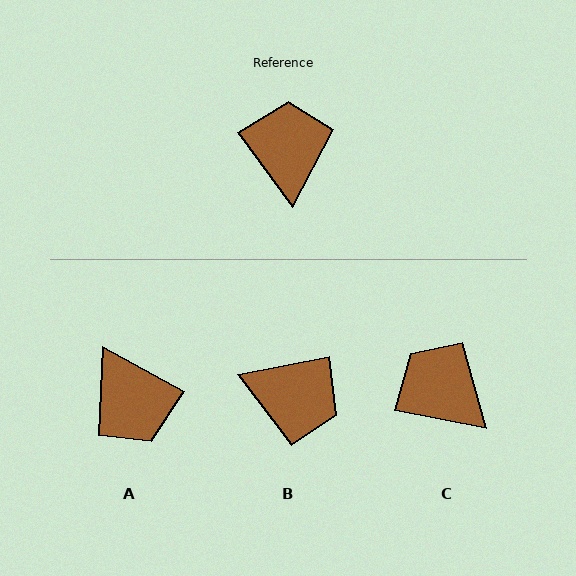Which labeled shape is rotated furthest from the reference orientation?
A, about 155 degrees away.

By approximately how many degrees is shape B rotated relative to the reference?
Approximately 115 degrees clockwise.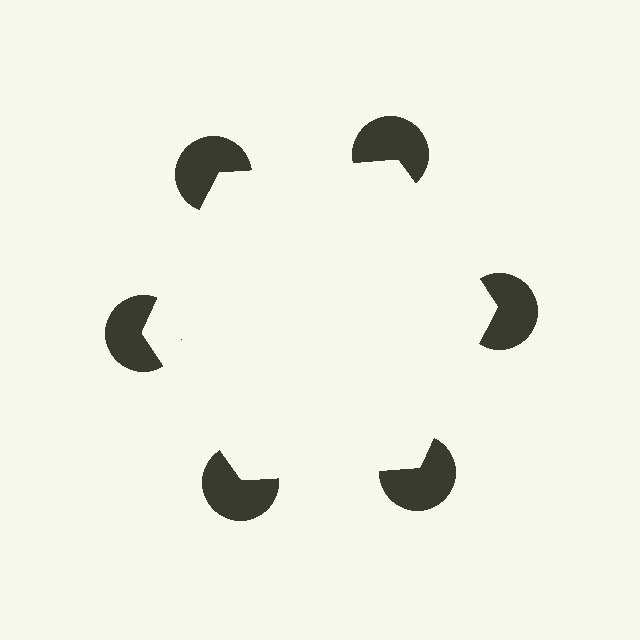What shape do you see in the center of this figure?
An illusory hexagon — its edges are inferred from the aligned wedge cuts in the pac-man discs, not physically drawn.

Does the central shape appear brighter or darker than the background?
It typically appears slightly brighter than the background, even though no actual brightness change is drawn.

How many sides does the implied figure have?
6 sides.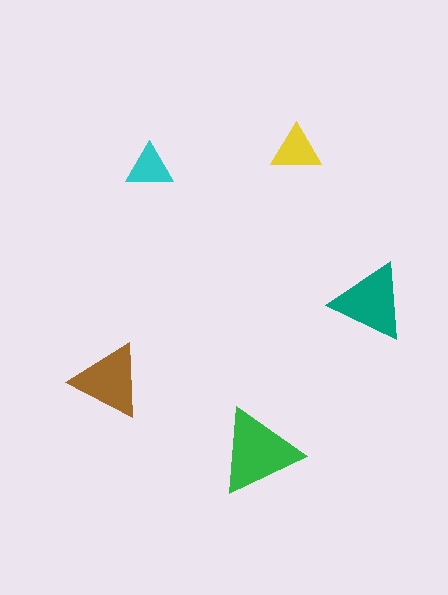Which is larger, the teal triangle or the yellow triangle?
The teal one.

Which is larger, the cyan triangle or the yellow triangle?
The yellow one.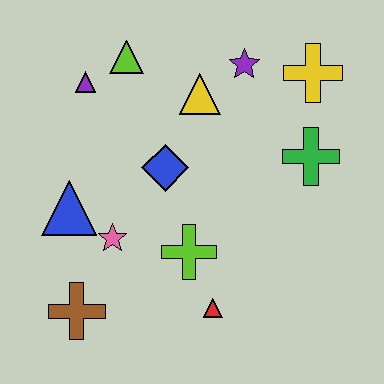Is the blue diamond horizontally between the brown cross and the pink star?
No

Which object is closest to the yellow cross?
The purple star is closest to the yellow cross.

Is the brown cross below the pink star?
Yes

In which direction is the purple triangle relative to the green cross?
The purple triangle is to the left of the green cross.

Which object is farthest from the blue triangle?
The yellow cross is farthest from the blue triangle.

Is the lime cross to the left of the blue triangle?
No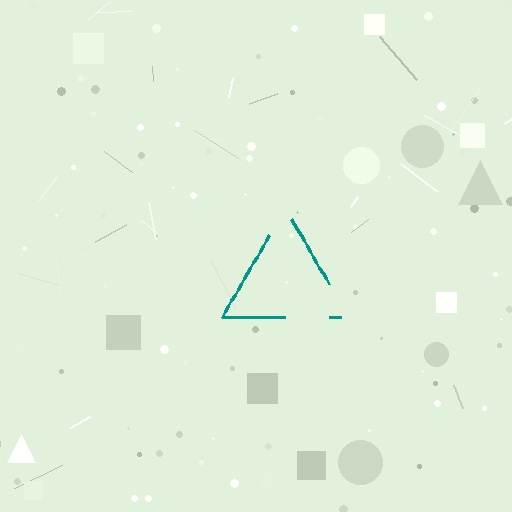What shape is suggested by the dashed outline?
The dashed outline suggests a triangle.